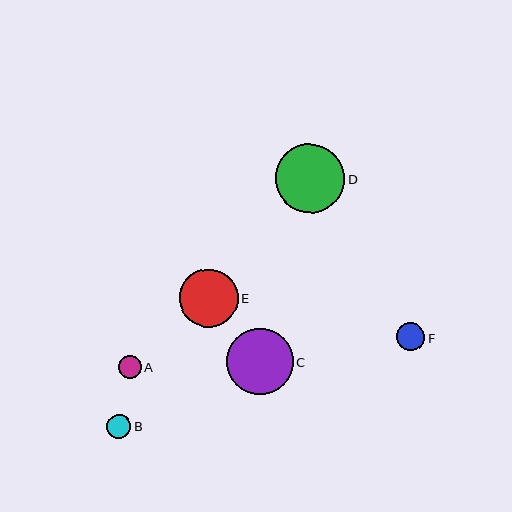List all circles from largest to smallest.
From largest to smallest: D, C, E, F, B, A.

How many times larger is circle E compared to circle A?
Circle E is approximately 2.5 times the size of circle A.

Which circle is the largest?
Circle D is the largest with a size of approximately 69 pixels.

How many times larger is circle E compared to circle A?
Circle E is approximately 2.5 times the size of circle A.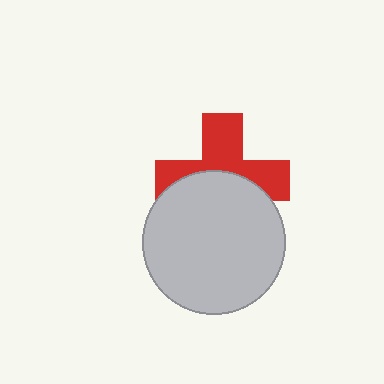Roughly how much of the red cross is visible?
About half of it is visible (roughly 52%).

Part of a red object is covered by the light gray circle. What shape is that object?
It is a cross.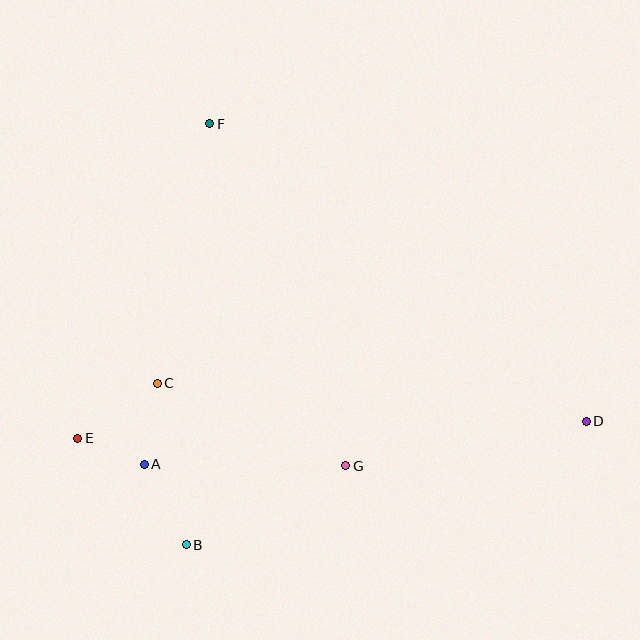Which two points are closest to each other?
Points A and E are closest to each other.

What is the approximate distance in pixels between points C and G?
The distance between C and G is approximately 206 pixels.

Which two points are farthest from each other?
Points D and E are farthest from each other.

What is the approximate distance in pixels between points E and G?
The distance between E and G is approximately 269 pixels.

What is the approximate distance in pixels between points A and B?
The distance between A and B is approximately 91 pixels.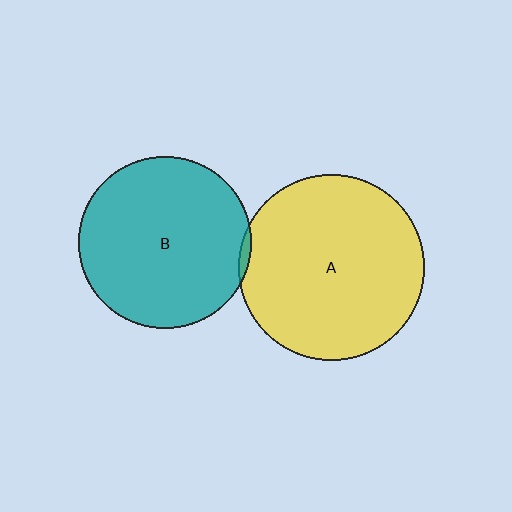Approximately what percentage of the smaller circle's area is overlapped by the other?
Approximately 5%.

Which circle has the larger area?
Circle A (yellow).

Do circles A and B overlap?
Yes.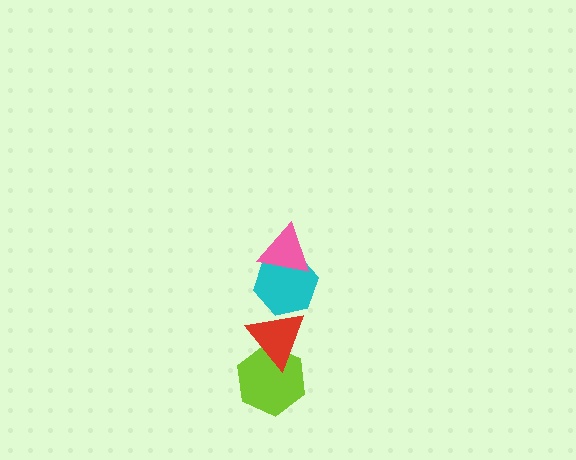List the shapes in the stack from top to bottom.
From top to bottom: the pink triangle, the cyan hexagon, the red triangle, the lime hexagon.